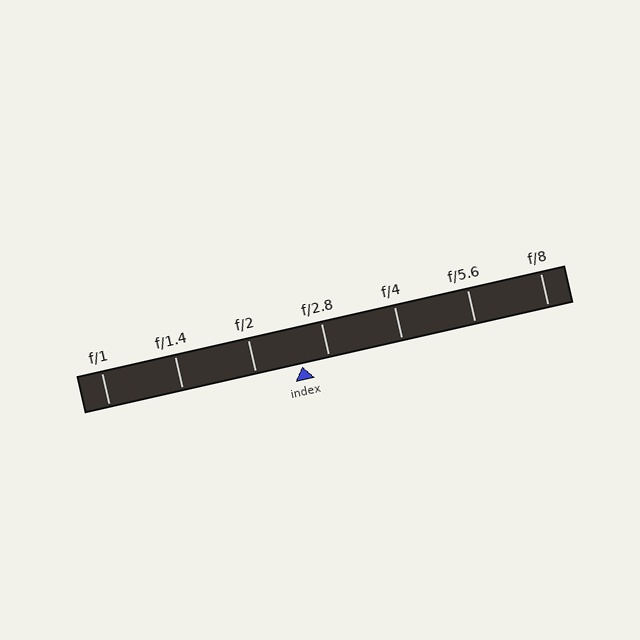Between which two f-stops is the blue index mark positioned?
The index mark is between f/2 and f/2.8.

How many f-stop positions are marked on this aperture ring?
There are 7 f-stop positions marked.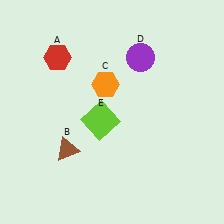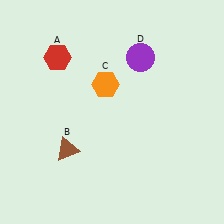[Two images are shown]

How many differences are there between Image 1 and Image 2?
There is 1 difference between the two images.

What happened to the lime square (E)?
The lime square (E) was removed in Image 2. It was in the bottom-left area of Image 1.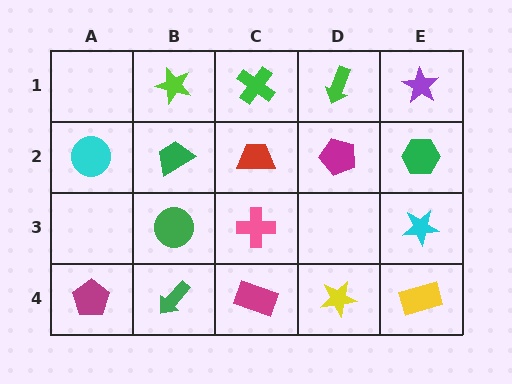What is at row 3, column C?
A pink cross.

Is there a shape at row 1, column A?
No, that cell is empty.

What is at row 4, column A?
A magenta pentagon.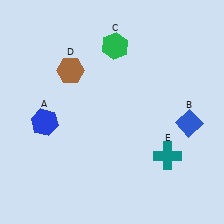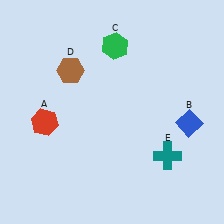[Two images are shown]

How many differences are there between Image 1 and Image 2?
There is 1 difference between the two images.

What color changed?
The hexagon (A) changed from blue in Image 1 to red in Image 2.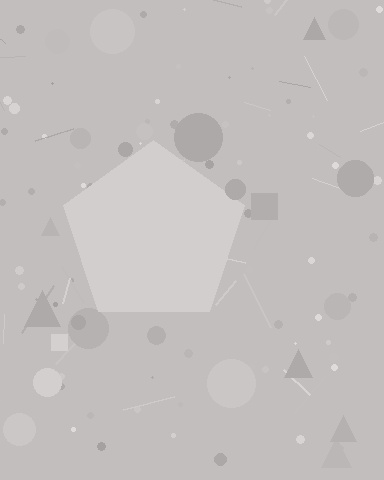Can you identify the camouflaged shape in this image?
The camouflaged shape is a pentagon.